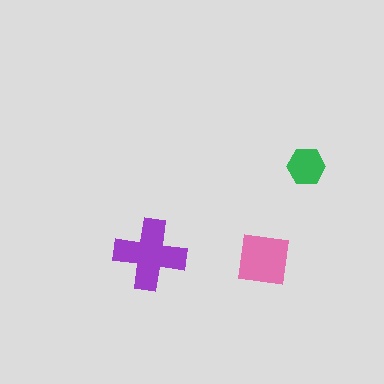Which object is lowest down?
The pink square is bottommost.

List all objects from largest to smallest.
The purple cross, the pink square, the green hexagon.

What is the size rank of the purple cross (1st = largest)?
1st.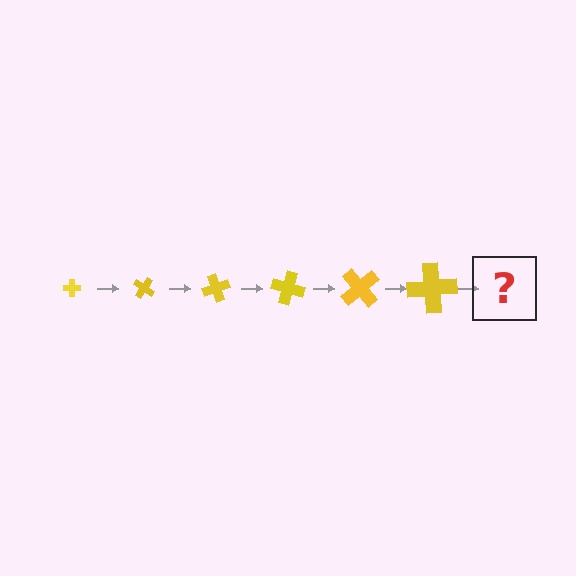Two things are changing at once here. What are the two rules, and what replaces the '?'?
The two rules are that the cross grows larger each step and it rotates 35 degrees each step. The '?' should be a cross, larger than the previous one and rotated 210 degrees from the start.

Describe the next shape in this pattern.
It should be a cross, larger than the previous one and rotated 210 degrees from the start.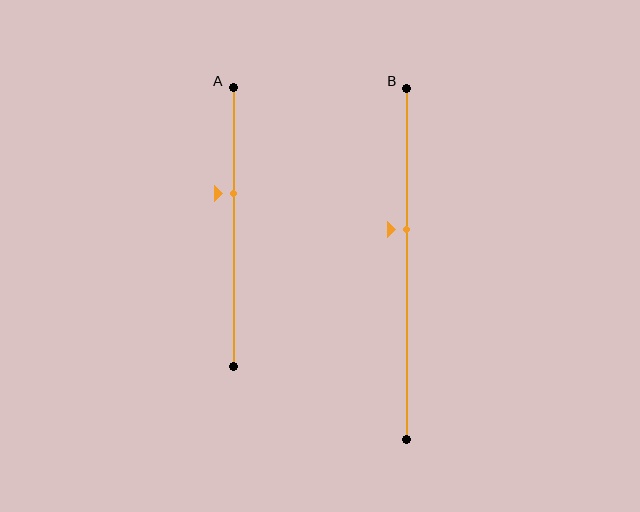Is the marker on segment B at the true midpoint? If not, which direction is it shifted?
No, the marker on segment B is shifted upward by about 10% of the segment length.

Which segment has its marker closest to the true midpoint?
Segment B has its marker closest to the true midpoint.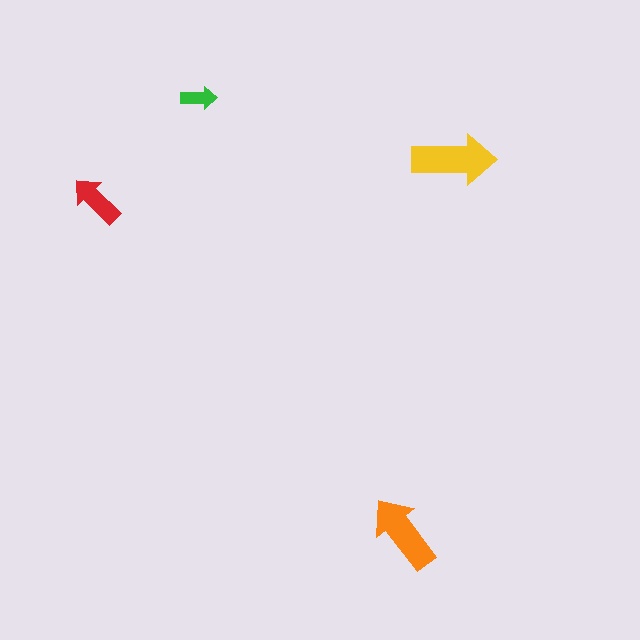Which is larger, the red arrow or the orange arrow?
The orange one.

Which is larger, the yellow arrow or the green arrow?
The yellow one.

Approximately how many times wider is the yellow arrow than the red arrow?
About 1.5 times wider.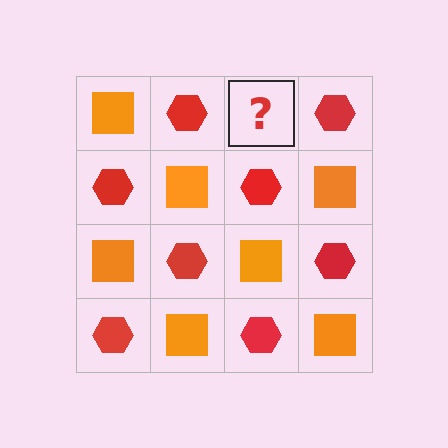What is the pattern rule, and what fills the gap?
The rule is that it alternates orange square and red hexagon in a checkerboard pattern. The gap should be filled with an orange square.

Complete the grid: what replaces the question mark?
The question mark should be replaced with an orange square.